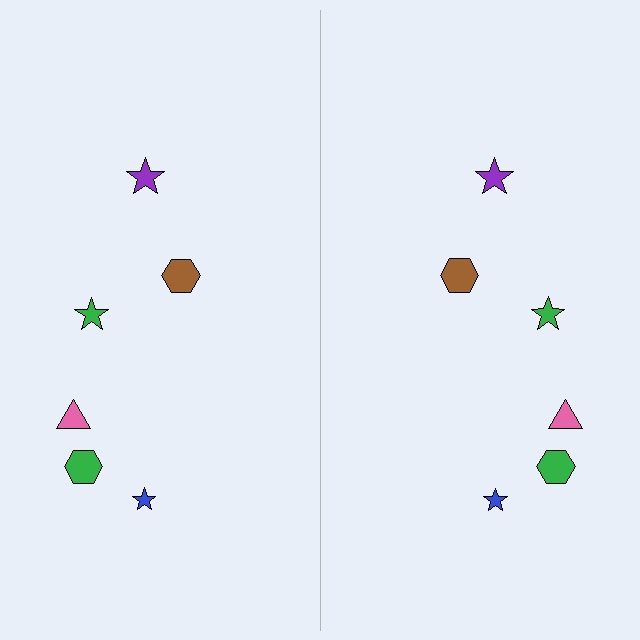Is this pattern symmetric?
Yes, this pattern has bilateral (reflection) symmetry.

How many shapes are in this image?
There are 12 shapes in this image.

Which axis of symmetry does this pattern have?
The pattern has a vertical axis of symmetry running through the center of the image.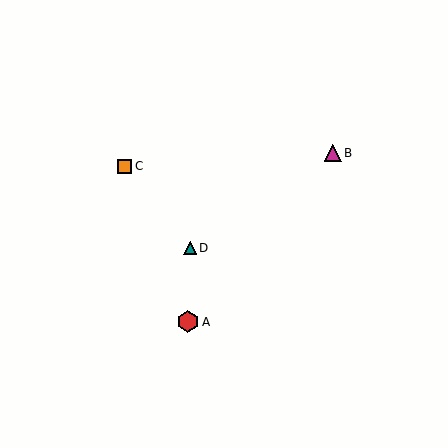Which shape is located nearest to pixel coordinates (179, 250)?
The teal triangle (labeled D) at (190, 248) is nearest to that location.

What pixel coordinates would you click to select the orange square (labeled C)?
Click at (125, 166) to select the orange square C.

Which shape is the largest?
The red hexagon (labeled A) is the largest.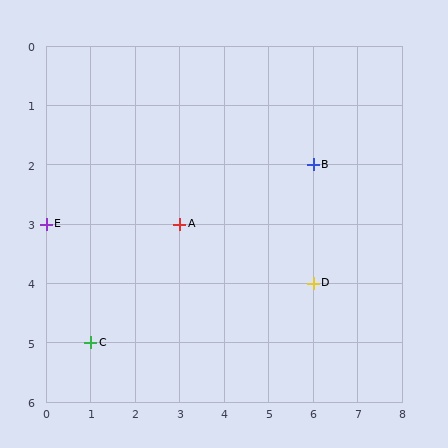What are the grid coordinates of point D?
Point D is at grid coordinates (6, 4).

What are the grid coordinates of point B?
Point B is at grid coordinates (6, 2).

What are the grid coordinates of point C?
Point C is at grid coordinates (1, 5).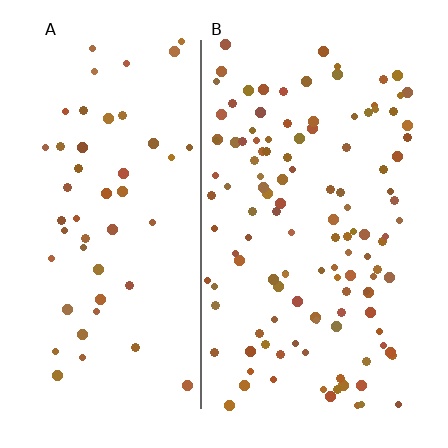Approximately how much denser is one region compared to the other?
Approximately 2.4× — region B over region A.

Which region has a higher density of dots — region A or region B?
B (the right).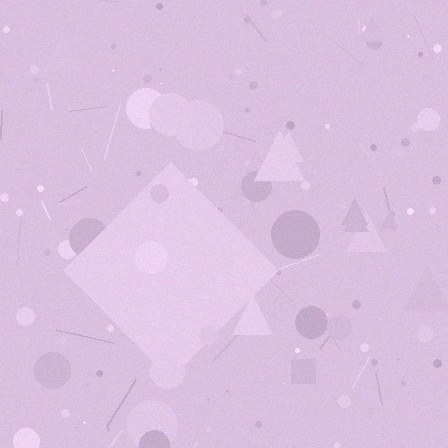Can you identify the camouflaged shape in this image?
The camouflaged shape is a diamond.